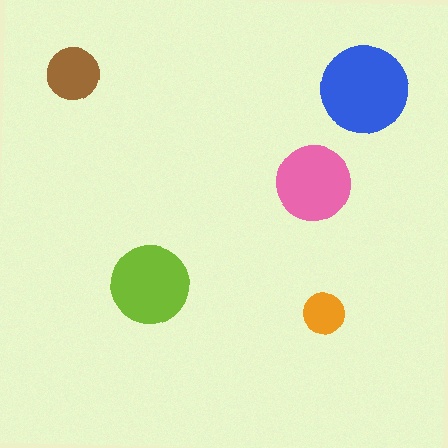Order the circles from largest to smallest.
the blue one, the lime one, the pink one, the brown one, the orange one.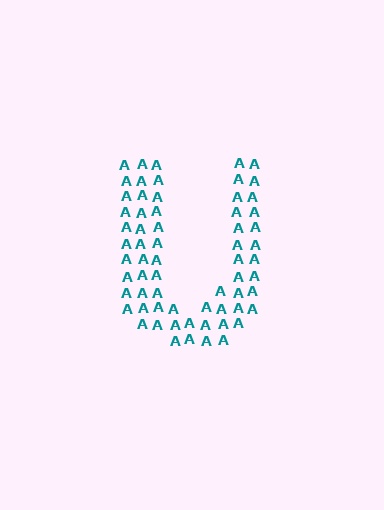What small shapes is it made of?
It is made of small letter A's.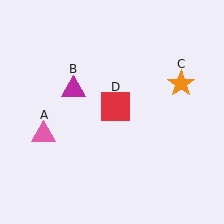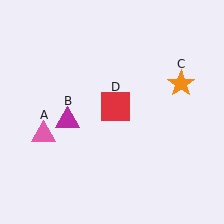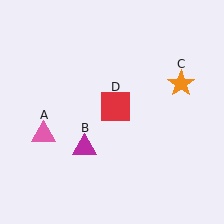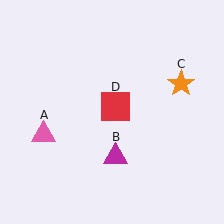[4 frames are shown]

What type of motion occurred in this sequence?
The magenta triangle (object B) rotated counterclockwise around the center of the scene.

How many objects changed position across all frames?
1 object changed position: magenta triangle (object B).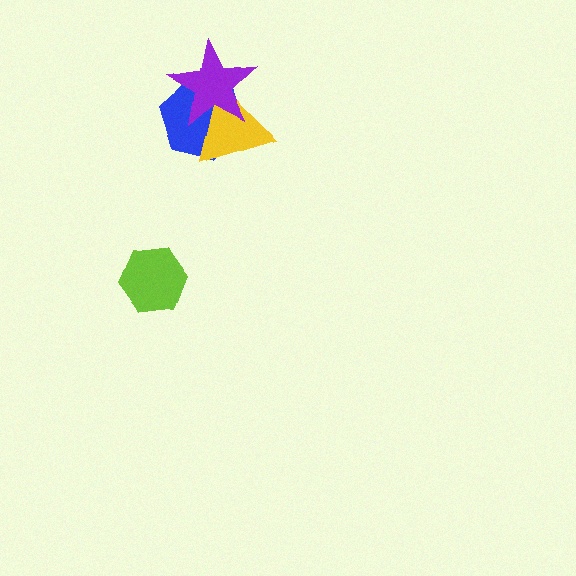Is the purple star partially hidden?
No, no other shape covers it.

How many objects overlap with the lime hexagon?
0 objects overlap with the lime hexagon.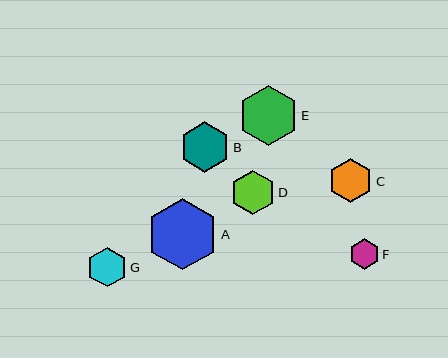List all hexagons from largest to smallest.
From largest to smallest: A, E, B, D, C, G, F.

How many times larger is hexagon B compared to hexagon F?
Hexagon B is approximately 1.7 times the size of hexagon F.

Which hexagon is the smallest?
Hexagon F is the smallest with a size of approximately 30 pixels.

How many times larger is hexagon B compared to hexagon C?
Hexagon B is approximately 1.1 times the size of hexagon C.